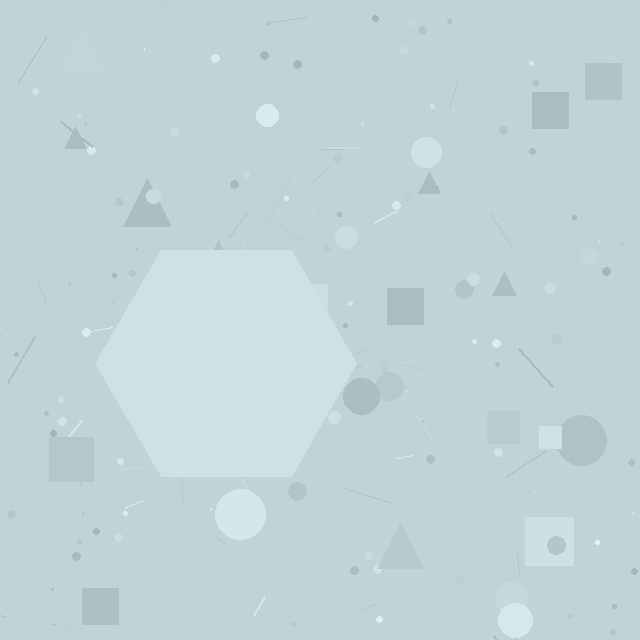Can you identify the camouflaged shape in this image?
The camouflaged shape is a hexagon.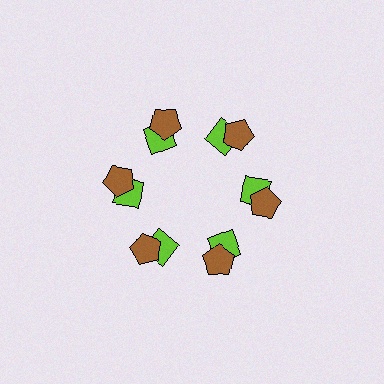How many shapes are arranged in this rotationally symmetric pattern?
There are 12 shapes, arranged in 6 groups of 2.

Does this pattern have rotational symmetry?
Yes, this pattern has 6-fold rotational symmetry. It looks the same after rotating 60 degrees around the center.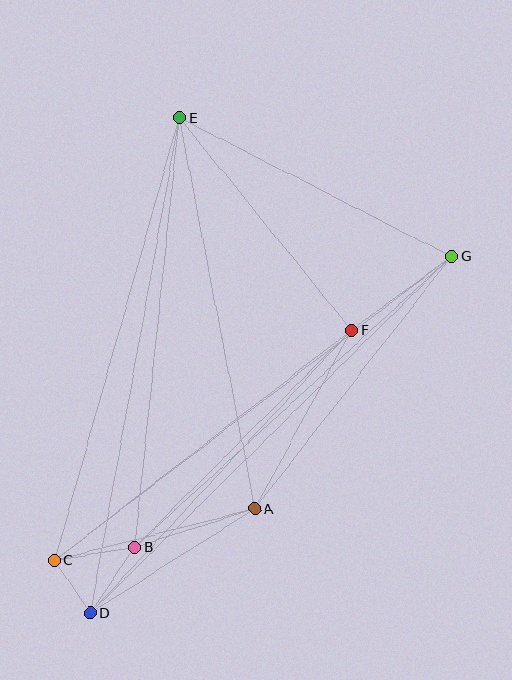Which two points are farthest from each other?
Points D and G are farthest from each other.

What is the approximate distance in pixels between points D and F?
The distance between D and F is approximately 385 pixels.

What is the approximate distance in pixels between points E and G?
The distance between E and G is approximately 305 pixels.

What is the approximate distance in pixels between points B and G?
The distance between B and G is approximately 430 pixels.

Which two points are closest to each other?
Points C and D are closest to each other.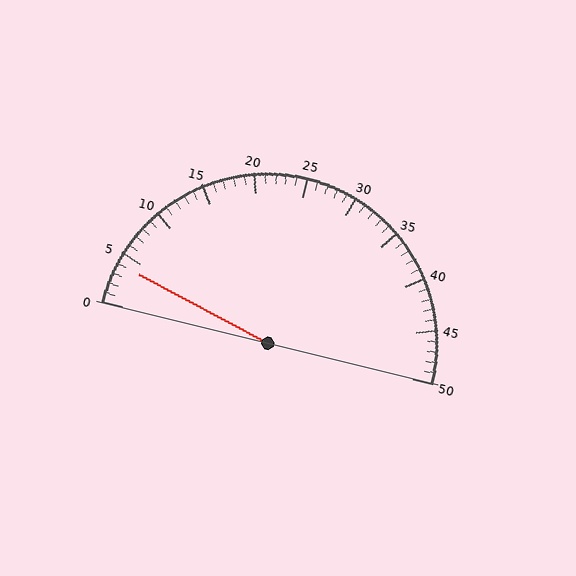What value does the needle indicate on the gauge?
The needle indicates approximately 4.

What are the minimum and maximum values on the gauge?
The gauge ranges from 0 to 50.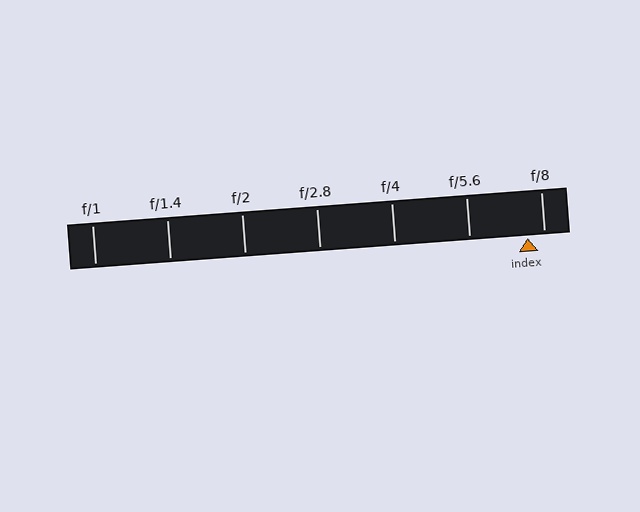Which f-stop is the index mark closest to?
The index mark is closest to f/8.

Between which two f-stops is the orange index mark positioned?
The index mark is between f/5.6 and f/8.